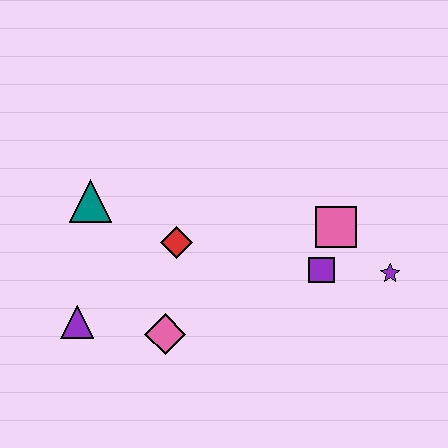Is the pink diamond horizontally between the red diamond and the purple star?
No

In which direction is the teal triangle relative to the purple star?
The teal triangle is to the left of the purple star.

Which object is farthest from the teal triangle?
The purple star is farthest from the teal triangle.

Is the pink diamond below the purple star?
Yes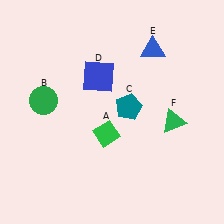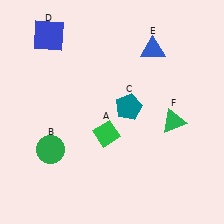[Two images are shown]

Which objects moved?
The objects that moved are: the green circle (B), the blue square (D).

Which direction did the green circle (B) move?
The green circle (B) moved down.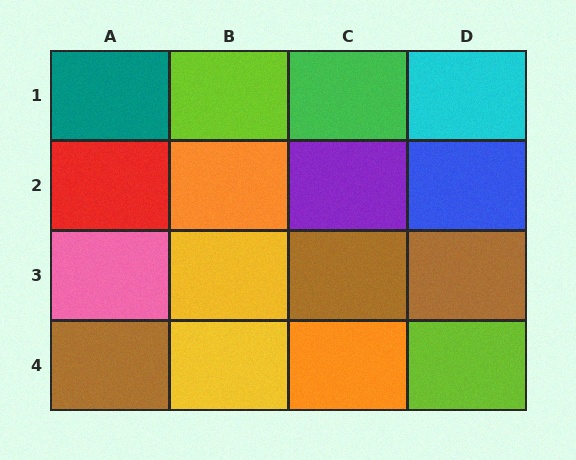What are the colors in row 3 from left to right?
Pink, yellow, brown, brown.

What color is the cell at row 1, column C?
Green.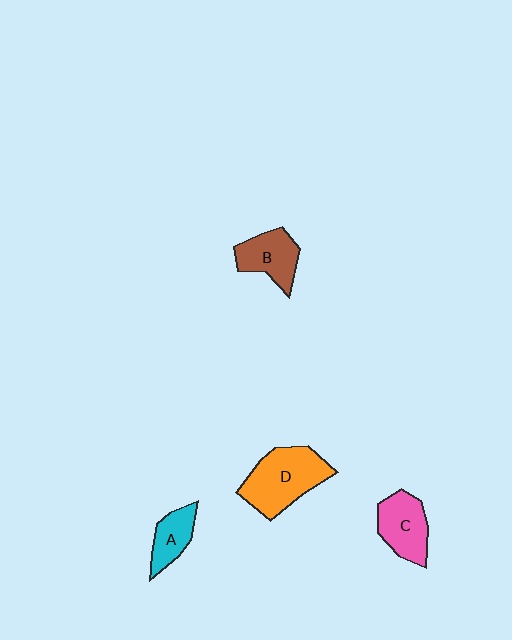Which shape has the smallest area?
Shape A (cyan).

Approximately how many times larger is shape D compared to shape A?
Approximately 2.1 times.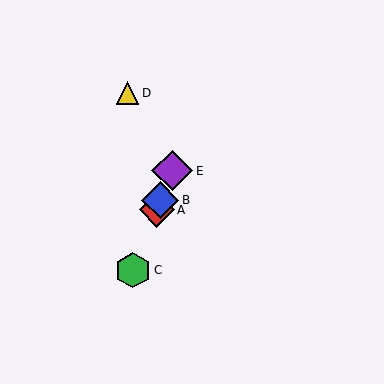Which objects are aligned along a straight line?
Objects A, B, C, E are aligned along a straight line.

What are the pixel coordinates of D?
Object D is at (127, 93).